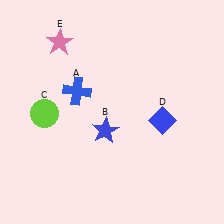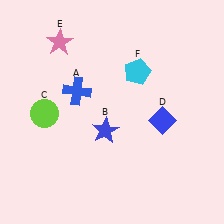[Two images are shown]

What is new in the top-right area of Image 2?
A cyan pentagon (F) was added in the top-right area of Image 2.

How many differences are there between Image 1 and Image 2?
There is 1 difference between the two images.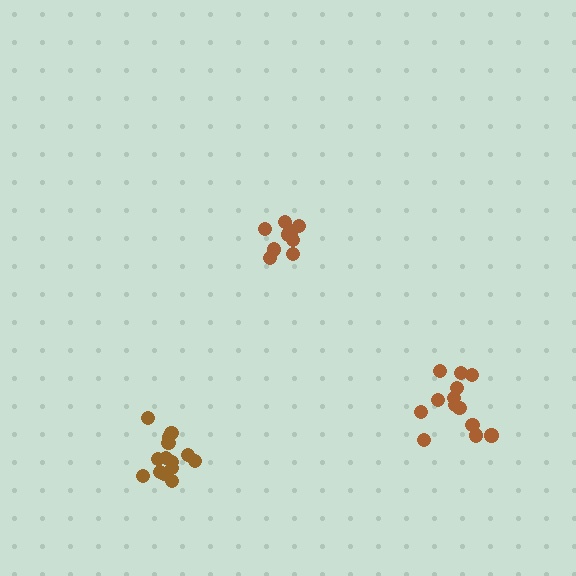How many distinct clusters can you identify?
There are 3 distinct clusters.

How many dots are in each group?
Group 1: 14 dots, Group 2: 9 dots, Group 3: 13 dots (36 total).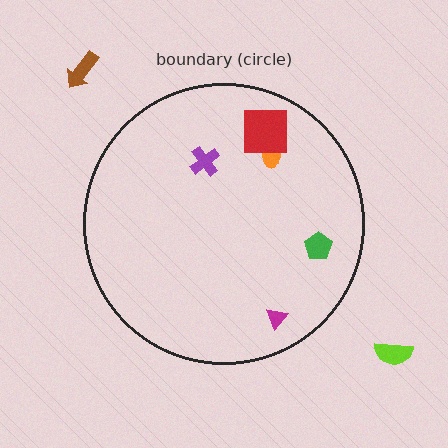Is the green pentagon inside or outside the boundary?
Inside.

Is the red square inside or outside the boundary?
Inside.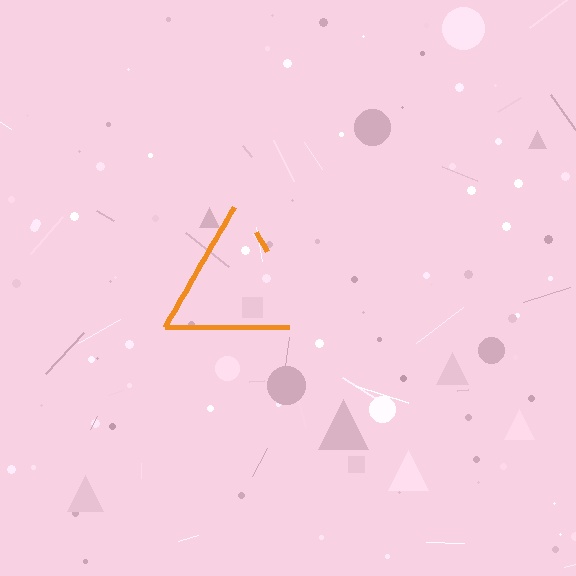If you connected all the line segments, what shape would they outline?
They would outline a triangle.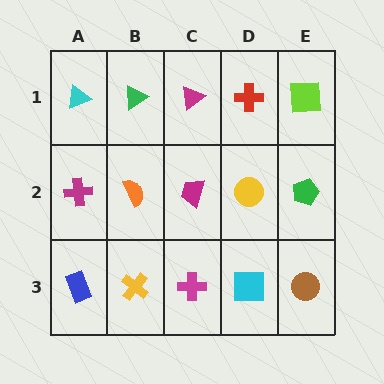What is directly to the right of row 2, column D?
A green pentagon.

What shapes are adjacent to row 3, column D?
A yellow circle (row 2, column D), a magenta cross (row 3, column C), a brown circle (row 3, column E).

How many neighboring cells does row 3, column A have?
2.